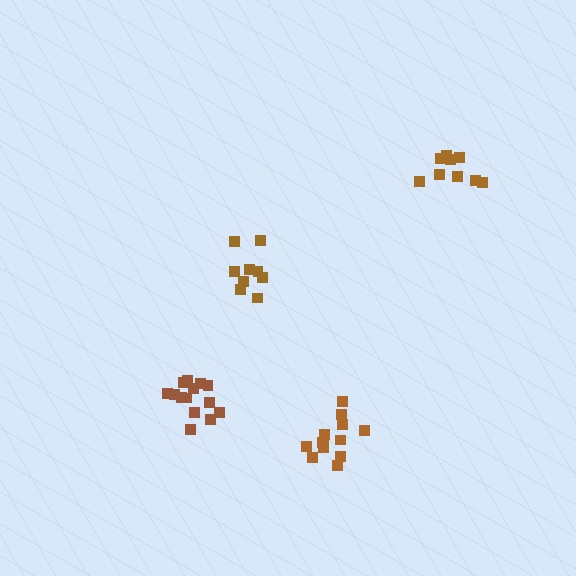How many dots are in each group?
Group 1: 9 dots, Group 2: 9 dots, Group 3: 13 dots, Group 4: 15 dots (46 total).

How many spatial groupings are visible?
There are 4 spatial groupings.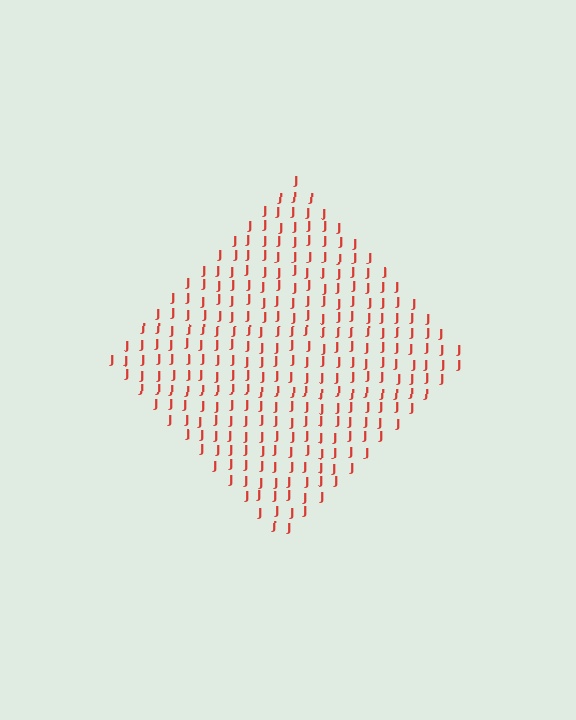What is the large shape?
The large shape is a diamond.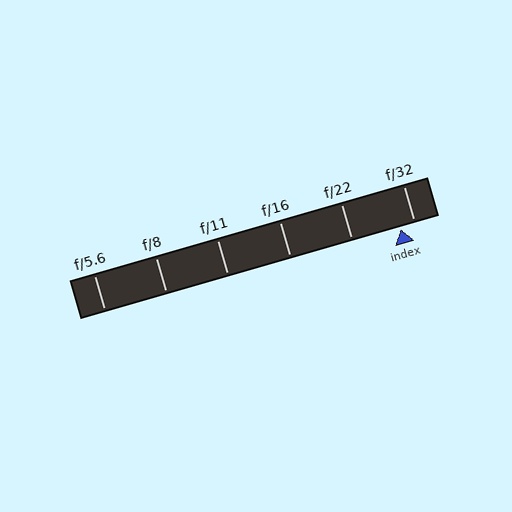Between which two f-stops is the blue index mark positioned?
The index mark is between f/22 and f/32.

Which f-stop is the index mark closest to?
The index mark is closest to f/32.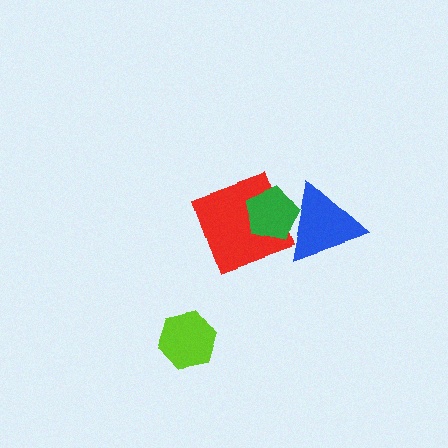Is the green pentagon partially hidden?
Yes, it is partially covered by another shape.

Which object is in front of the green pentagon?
The blue triangle is in front of the green pentagon.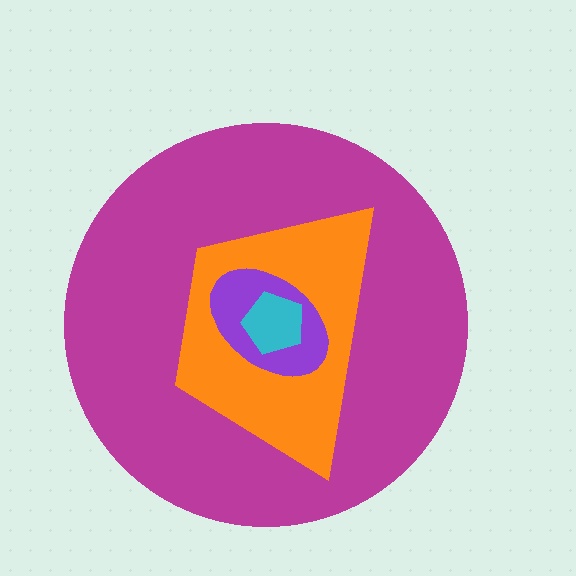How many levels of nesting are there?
4.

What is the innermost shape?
The cyan pentagon.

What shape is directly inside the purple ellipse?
The cyan pentagon.